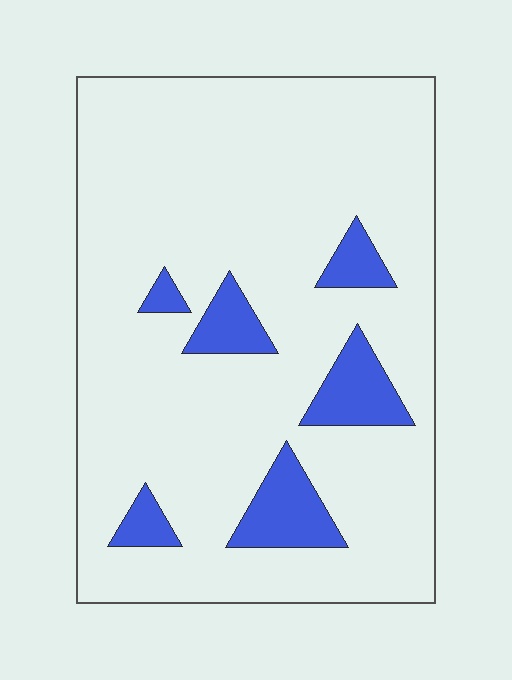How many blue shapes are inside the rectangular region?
6.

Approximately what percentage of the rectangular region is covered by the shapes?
Approximately 15%.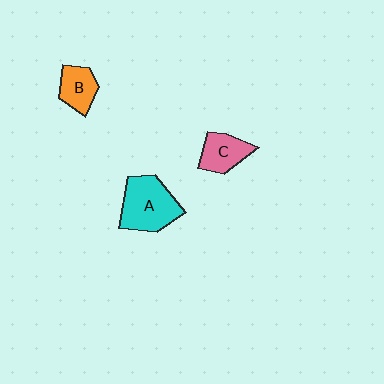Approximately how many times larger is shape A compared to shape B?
Approximately 1.9 times.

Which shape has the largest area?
Shape A (cyan).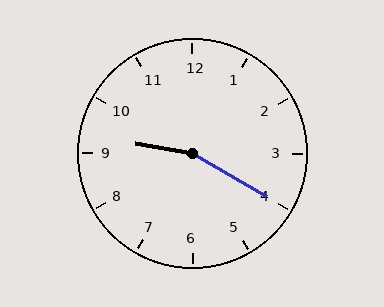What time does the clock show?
9:20.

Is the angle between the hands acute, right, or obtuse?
It is obtuse.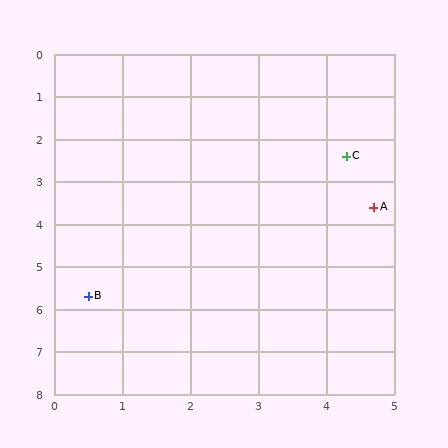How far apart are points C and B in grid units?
Points C and B are about 5.0 grid units apart.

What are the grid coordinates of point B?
Point B is at approximately (0.5, 5.7).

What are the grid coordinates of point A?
Point A is at approximately (4.7, 3.6).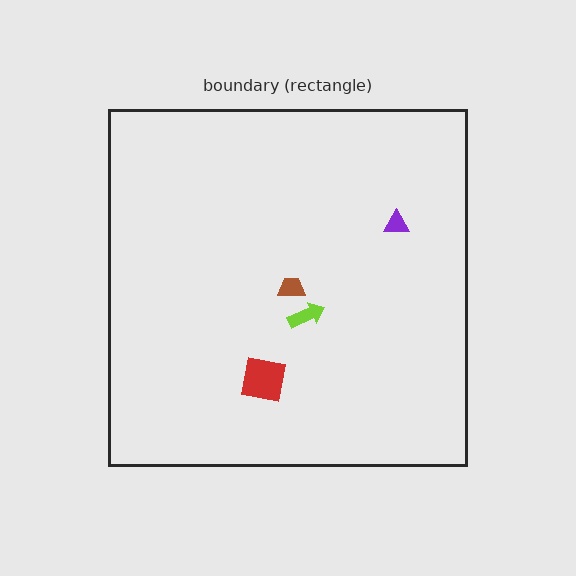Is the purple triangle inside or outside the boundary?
Inside.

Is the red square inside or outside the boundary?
Inside.